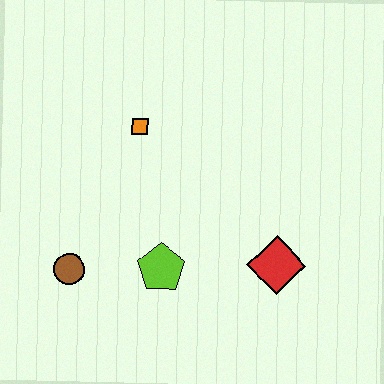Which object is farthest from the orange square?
The red diamond is farthest from the orange square.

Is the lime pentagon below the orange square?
Yes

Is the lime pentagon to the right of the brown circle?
Yes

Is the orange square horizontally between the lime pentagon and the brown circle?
Yes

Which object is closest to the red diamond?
The lime pentagon is closest to the red diamond.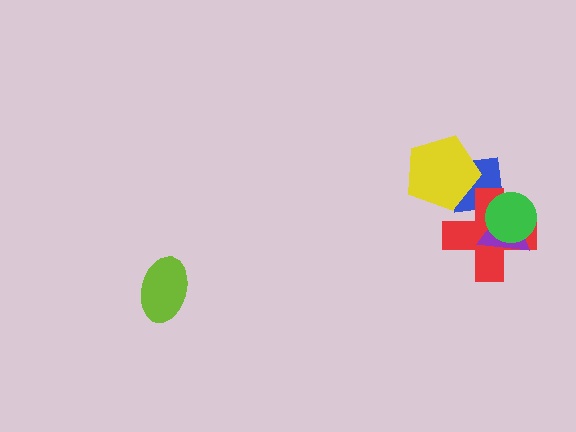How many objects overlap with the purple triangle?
3 objects overlap with the purple triangle.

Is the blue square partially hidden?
Yes, it is partially covered by another shape.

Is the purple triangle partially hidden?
Yes, it is partially covered by another shape.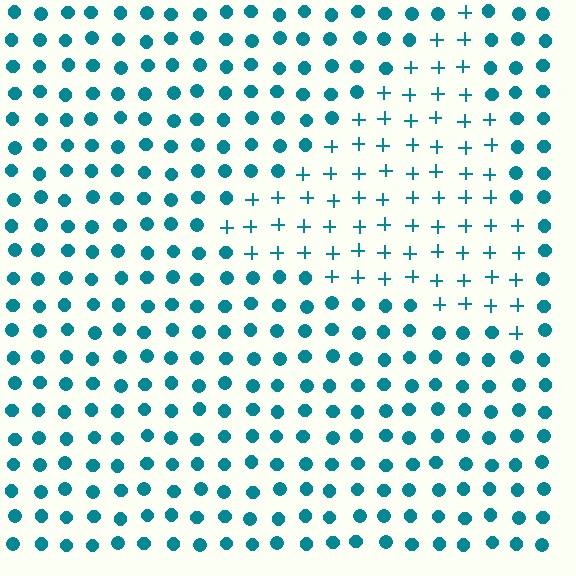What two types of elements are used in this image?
The image uses plus signs inside the triangle region and circles outside it.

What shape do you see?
I see a triangle.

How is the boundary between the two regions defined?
The boundary is defined by a change in element shape: plus signs inside vs. circles outside. All elements share the same color and spacing.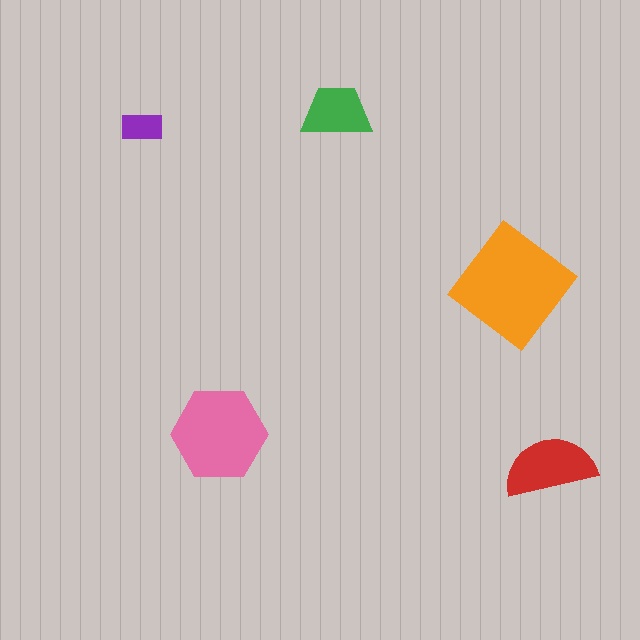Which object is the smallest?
The purple rectangle.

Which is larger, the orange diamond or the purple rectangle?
The orange diamond.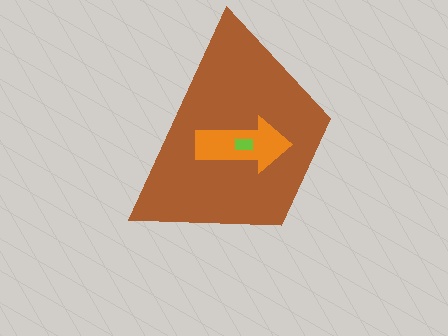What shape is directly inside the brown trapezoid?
The orange arrow.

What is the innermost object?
The lime rectangle.